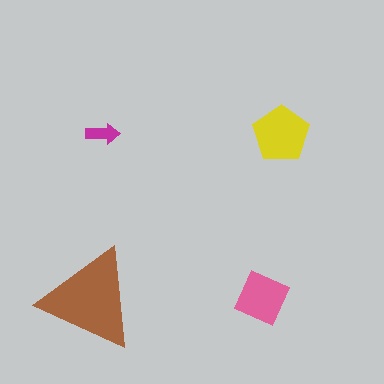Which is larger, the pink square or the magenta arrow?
The pink square.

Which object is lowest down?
The brown triangle is bottommost.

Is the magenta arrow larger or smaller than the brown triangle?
Smaller.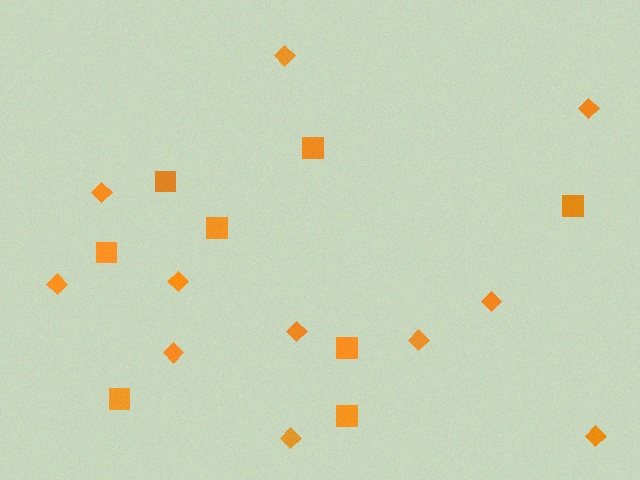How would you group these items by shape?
There are 2 groups: one group of squares (8) and one group of diamonds (11).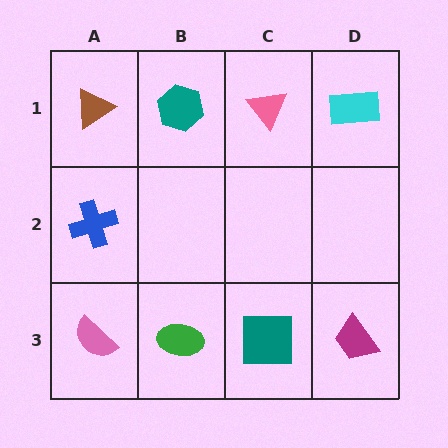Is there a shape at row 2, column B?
No, that cell is empty.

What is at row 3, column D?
A magenta trapezoid.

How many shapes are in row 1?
4 shapes.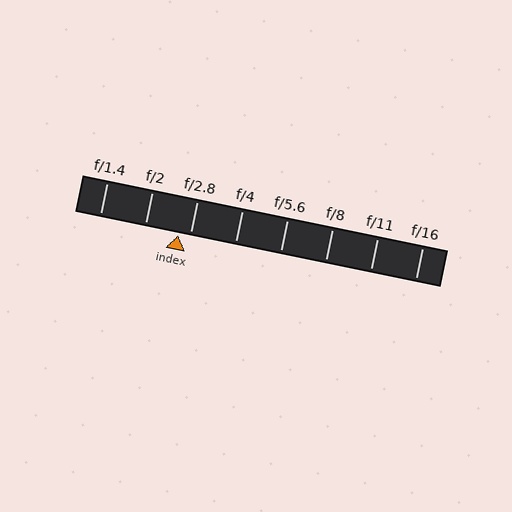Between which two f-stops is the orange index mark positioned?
The index mark is between f/2 and f/2.8.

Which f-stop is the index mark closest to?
The index mark is closest to f/2.8.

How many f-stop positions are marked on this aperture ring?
There are 8 f-stop positions marked.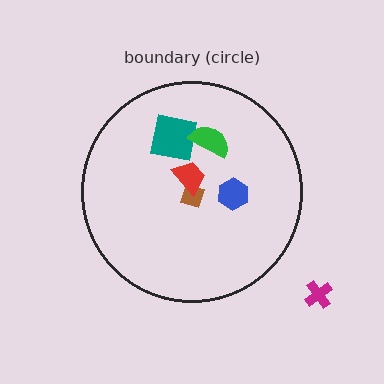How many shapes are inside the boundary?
5 inside, 1 outside.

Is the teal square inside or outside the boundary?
Inside.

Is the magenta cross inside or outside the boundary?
Outside.